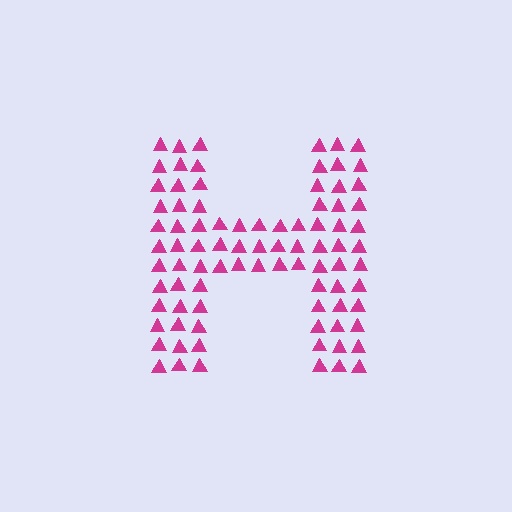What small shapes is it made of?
It is made of small triangles.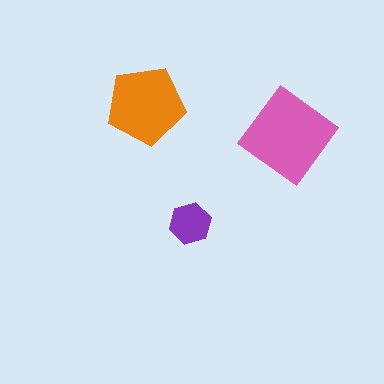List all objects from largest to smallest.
The pink diamond, the orange pentagon, the purple hexagon.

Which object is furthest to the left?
The orange pentagon is leftmost.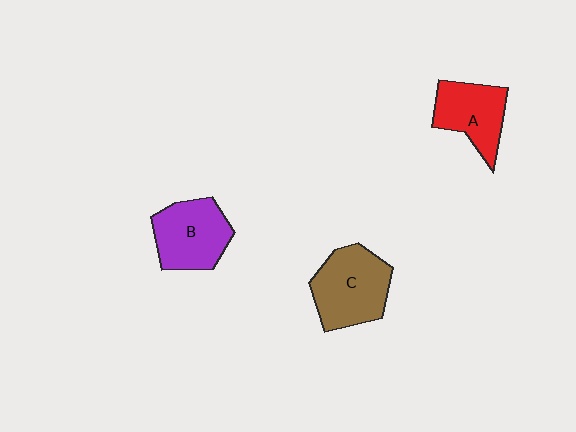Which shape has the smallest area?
Shape A (red).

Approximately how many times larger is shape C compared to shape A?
Approximately 1.3 times.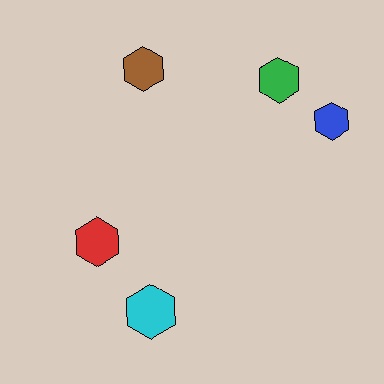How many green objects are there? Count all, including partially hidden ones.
There is 1 green object.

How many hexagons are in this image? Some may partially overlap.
There are 5 hexagons.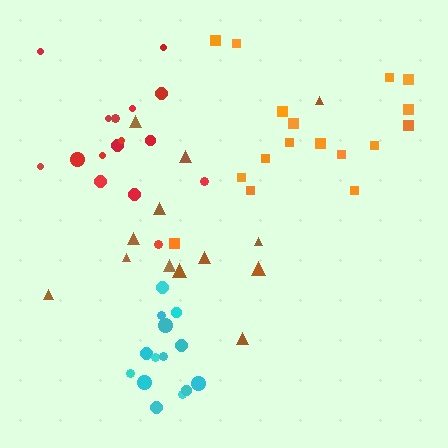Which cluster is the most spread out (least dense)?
Brown.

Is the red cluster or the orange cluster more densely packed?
Red.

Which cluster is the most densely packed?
Cyan.